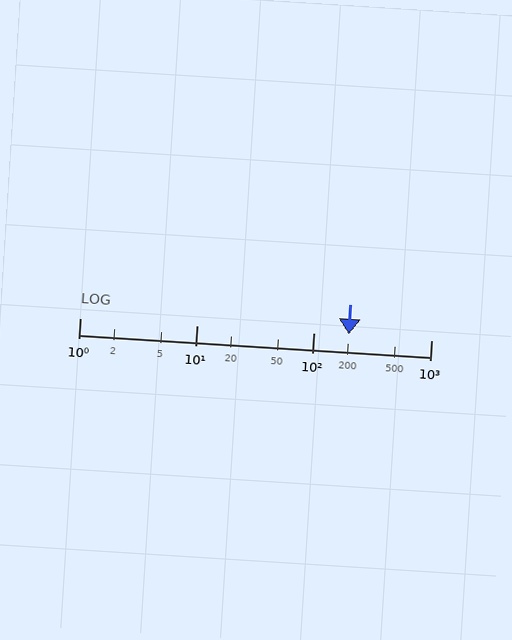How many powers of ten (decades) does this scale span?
The scale spans 3 decades, from 1 to 1000.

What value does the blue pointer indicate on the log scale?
The pointer indicates approximately 200.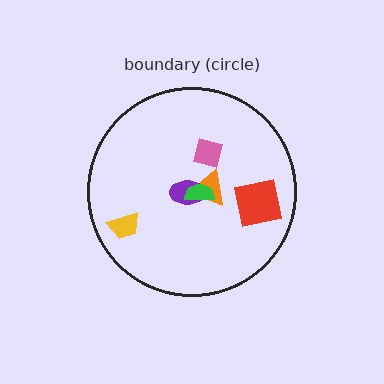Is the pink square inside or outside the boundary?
Inside.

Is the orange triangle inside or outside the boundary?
Inside.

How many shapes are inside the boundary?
6 inside, 0 outside.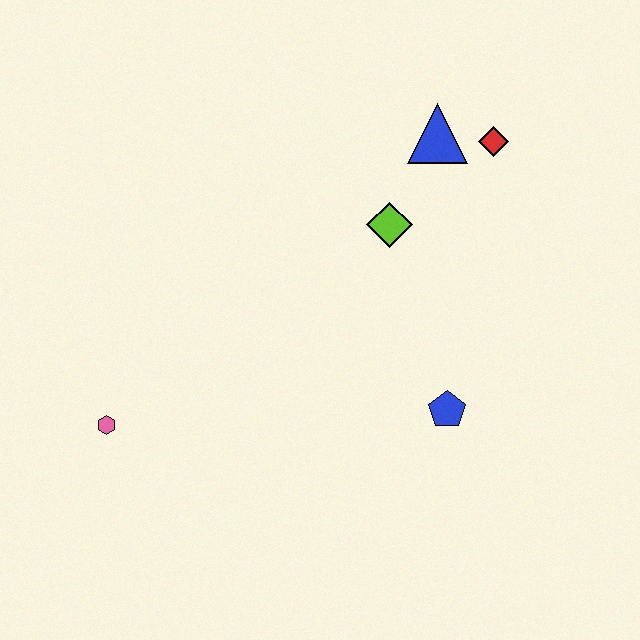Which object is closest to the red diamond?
The blue triangle is closest to the red diamond.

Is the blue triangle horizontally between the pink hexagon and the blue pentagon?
Yes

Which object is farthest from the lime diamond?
The pink hexagon is farthest from the lime diamond.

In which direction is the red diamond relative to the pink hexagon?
The red diamond is to the right of the pink hexagon.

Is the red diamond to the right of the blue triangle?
Yes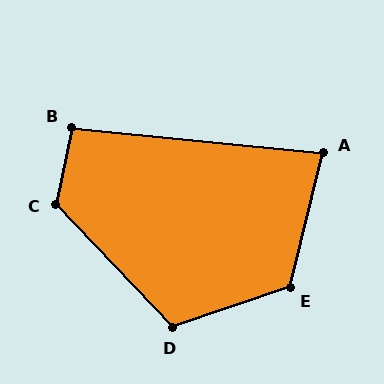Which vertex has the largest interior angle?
C, at approximately 125 degrees.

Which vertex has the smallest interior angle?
A, at approximately 82 degrees.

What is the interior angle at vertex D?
Approximately 115 degrees (obtuse).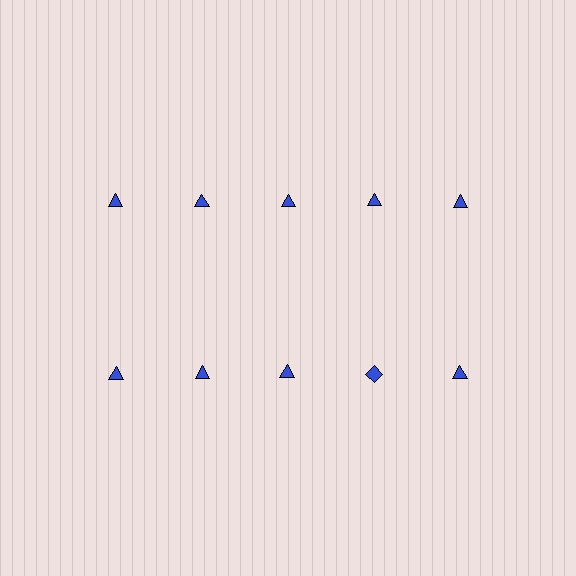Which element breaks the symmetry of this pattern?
The blue diamond in the second row, second from right column breaks the symmetry. All other shapes are blue triangles.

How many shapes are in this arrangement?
There are 10 shapes arranged in a grid pattern.